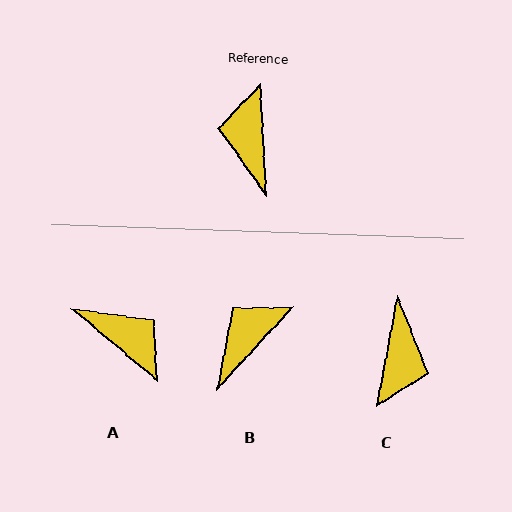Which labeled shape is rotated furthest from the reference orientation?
C, about 166 degrees away.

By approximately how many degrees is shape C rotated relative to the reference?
Approximately 166 degrees counter-clockwise.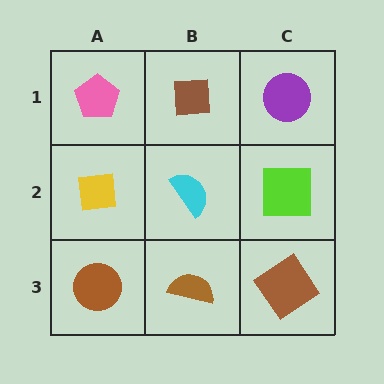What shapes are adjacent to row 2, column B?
A brown square (row 1, column B), a brown semicircle (row 3, column B), a yellow square (row 2, column A), a lime square (row 2, column C).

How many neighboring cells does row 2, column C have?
3.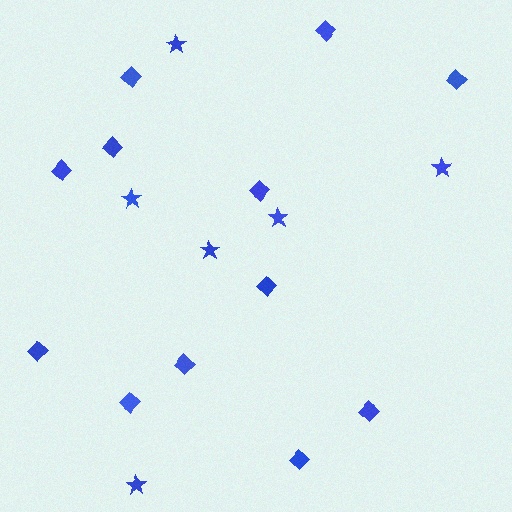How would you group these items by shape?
There are 2 groups: one group of diamonds (12) and one group of stars (6).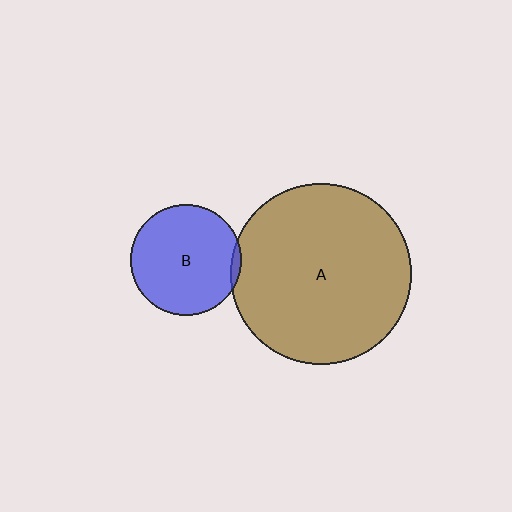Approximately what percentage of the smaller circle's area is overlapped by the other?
Approximately 5%.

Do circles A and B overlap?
Yes.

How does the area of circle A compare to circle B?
Approximately 2.6 times.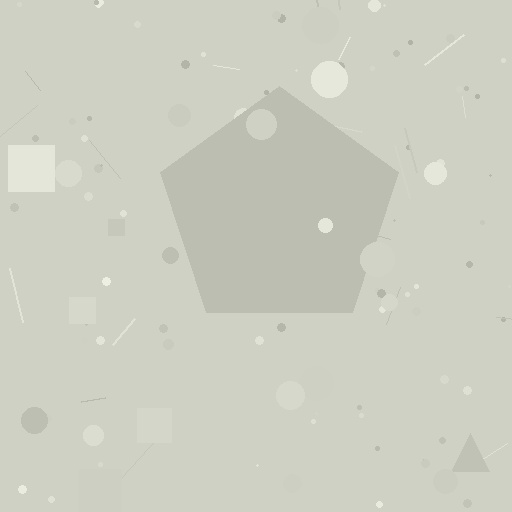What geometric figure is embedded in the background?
A pentagon is embedded in the background.